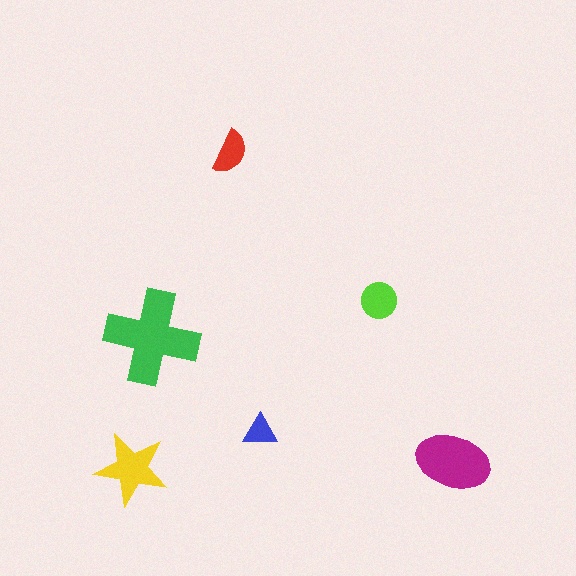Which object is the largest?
The green cross.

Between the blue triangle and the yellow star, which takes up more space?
The yellow star.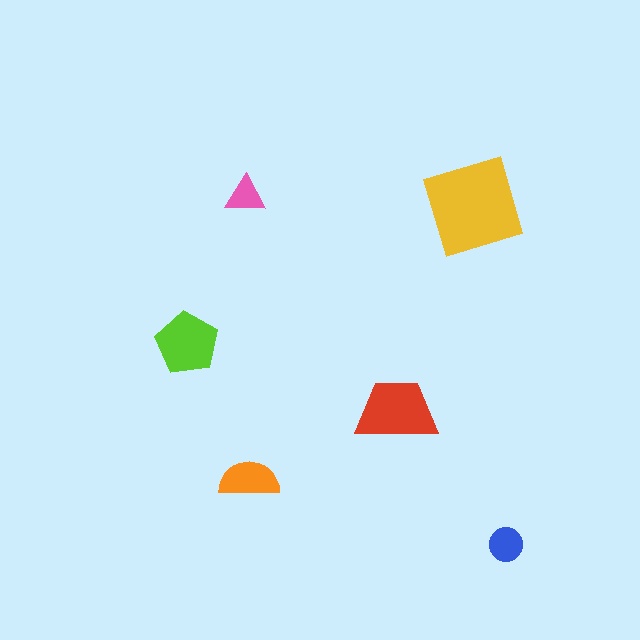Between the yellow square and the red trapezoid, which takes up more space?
The yellow square.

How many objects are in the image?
There are 6 objects in the image.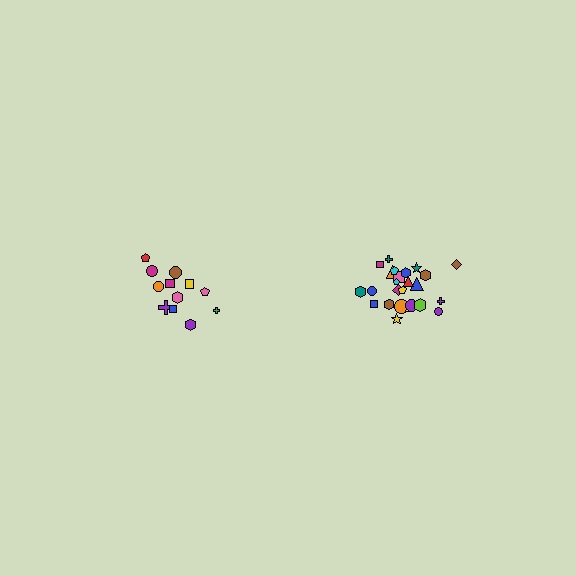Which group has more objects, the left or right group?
The right group.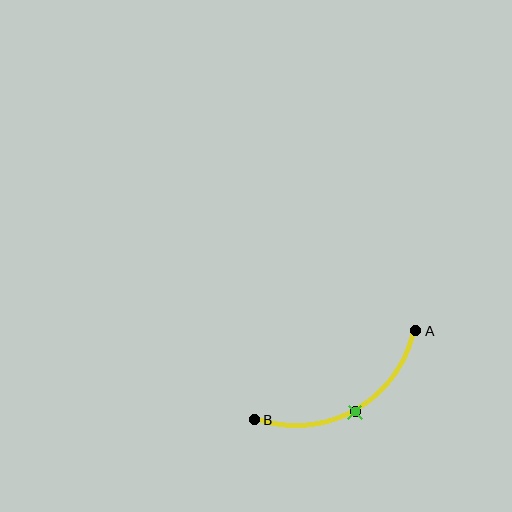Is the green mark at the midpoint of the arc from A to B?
Yes. The green mark lies on the arc at equal arc-length from both A and B — it is the arc midpoint.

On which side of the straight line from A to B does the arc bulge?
The arc bulges below the straight line connecting A and B.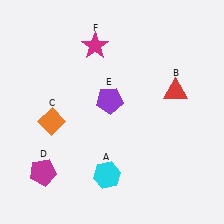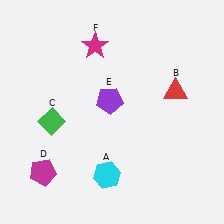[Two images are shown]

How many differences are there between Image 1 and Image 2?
There is 1 difference between the two images.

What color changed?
The diamond (C) changed from orange in Image 1 to green in Image 2.